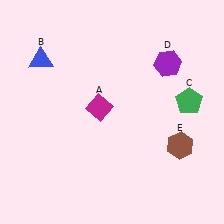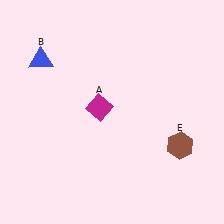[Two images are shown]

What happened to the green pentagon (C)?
The green pentagon (C) was removed in Image 2. It was in the top-right area of Image 1.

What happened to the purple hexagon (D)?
The purple hexagon (D) was removed in Image 2. It was in the top-right area of Image 1.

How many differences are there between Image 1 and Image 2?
There are 2 differences between the two images.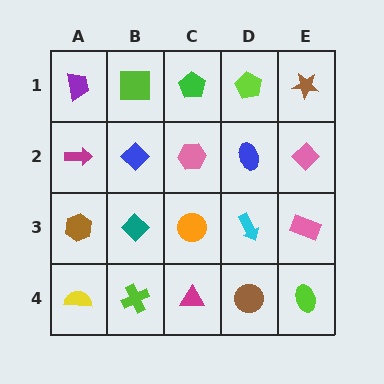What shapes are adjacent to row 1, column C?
A pink hexagon (row 2, column C), a lime square (row 1, column B), a lime pentagon (row 1, column D).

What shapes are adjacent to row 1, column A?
A magenta arrow (row 2, column A), a lime square (row 1, column B).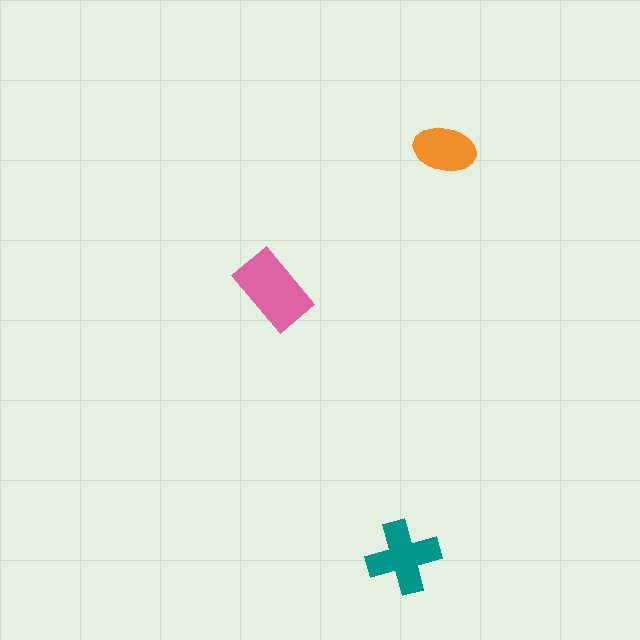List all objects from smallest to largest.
The orange ellipse, the teal cross, the pink rectangle.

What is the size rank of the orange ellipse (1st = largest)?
3rd.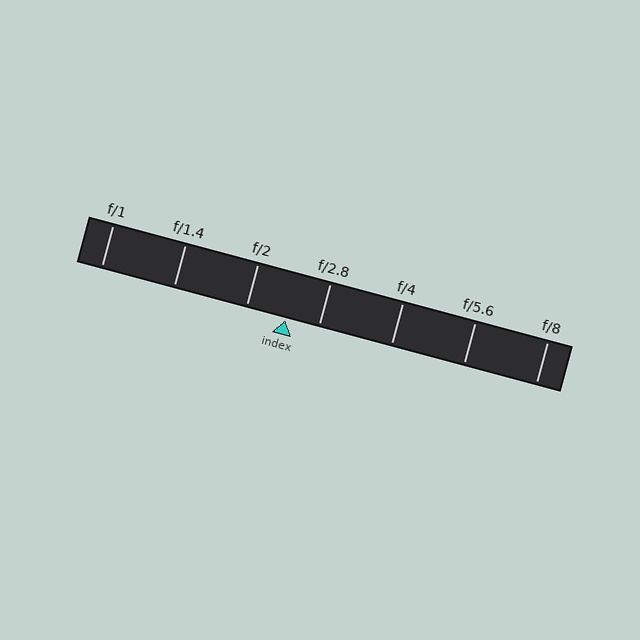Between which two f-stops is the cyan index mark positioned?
The index mark is between f/2 and f/2.8.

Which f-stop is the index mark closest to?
The index mark is closest to f/2.8.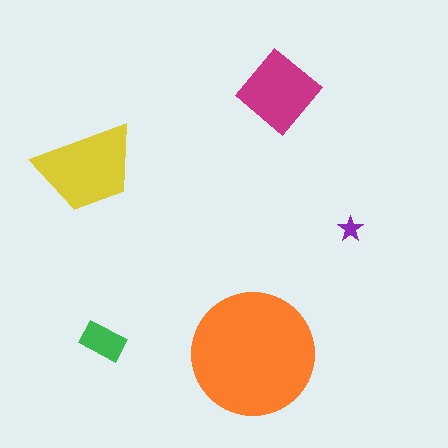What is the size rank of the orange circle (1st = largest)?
1st.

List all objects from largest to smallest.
The orange circle, the yellow trapezoid, the magenta diamond, the green rectangle, the purple star.